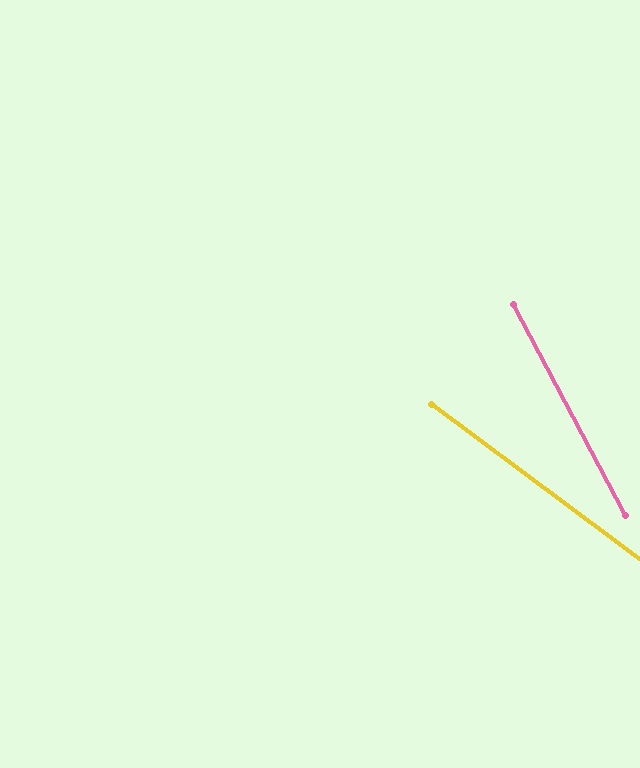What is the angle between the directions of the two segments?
Approximately 25 degrees.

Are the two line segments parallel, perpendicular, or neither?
Neither parallel nor perpendicular — they differ by about 25°.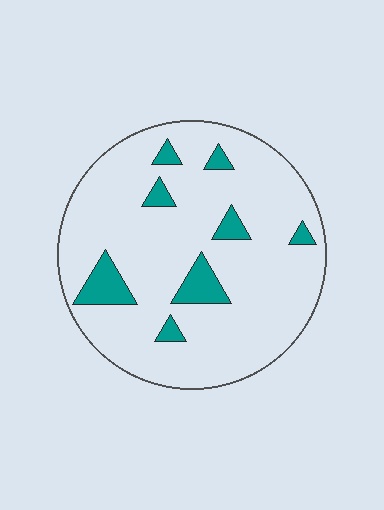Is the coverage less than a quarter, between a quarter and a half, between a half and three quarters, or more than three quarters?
Less than a quarter.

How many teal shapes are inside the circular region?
8.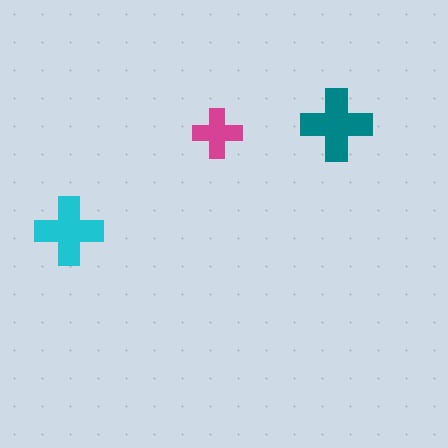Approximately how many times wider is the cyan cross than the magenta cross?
About 1.5 times wider.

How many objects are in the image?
There are 3 objects in the image.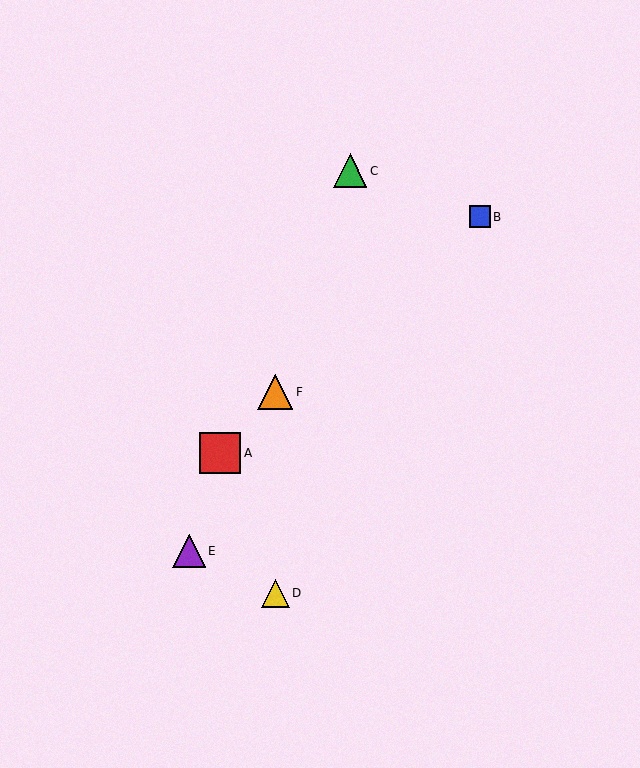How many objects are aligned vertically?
2 objects (D, F) are aligned vertically.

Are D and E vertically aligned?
No, D is at x≈275 and E is at x≈189.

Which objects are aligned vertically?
Objects D, F are aligned vertically.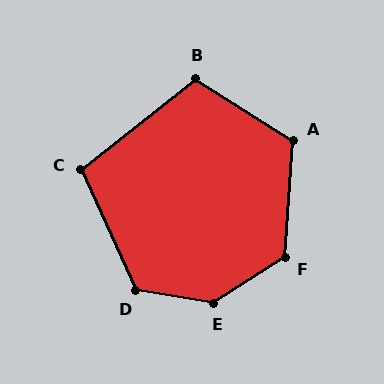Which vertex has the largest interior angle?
E, at approximately 138 degrees.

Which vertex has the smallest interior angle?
C, at approximately 104 degrees.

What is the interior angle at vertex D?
Approximately 124 degrees (obtuse).